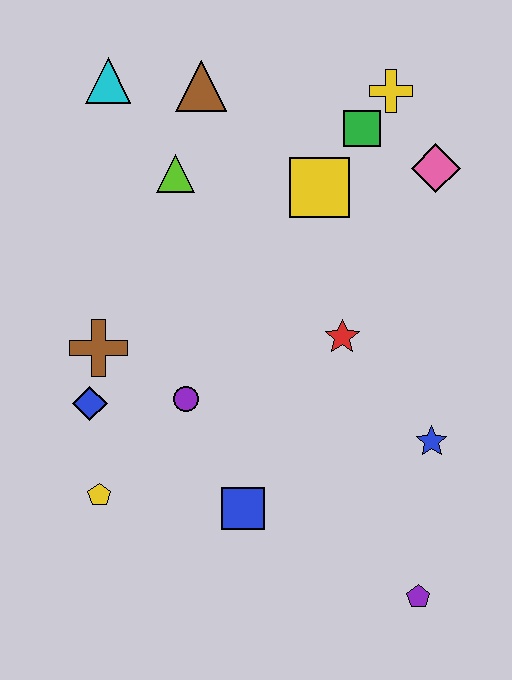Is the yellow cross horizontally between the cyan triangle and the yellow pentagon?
No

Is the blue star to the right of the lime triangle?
Yes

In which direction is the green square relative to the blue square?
The green square is above the blue square.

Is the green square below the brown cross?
No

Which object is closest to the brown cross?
The blue diamond is closest to the brown cross.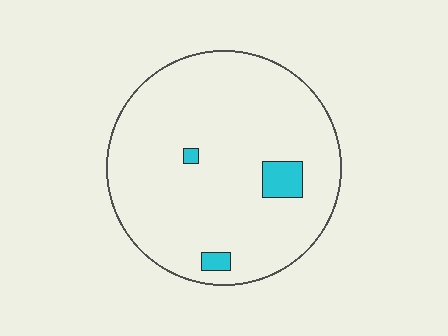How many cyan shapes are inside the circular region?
3.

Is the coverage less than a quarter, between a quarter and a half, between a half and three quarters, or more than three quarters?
Less than a quarter.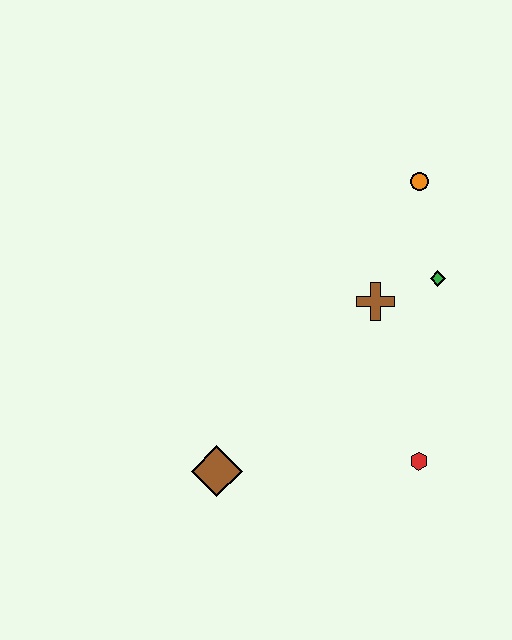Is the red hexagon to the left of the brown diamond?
No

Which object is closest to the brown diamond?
The red hexagon is closest to the brown diamond.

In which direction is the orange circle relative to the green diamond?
The orange circle is above the green diamond.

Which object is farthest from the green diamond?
The brown diamond is farthest from the green diamond.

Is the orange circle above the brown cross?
Yes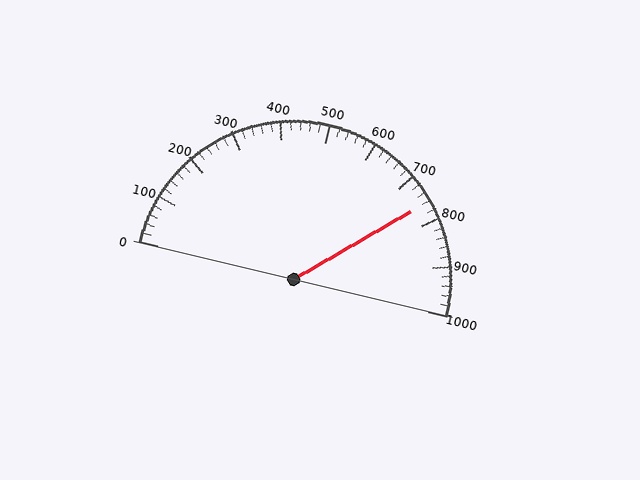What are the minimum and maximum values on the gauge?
The gauge ranges from 0 to 1000.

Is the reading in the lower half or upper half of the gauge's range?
The reading is in the upper half of the range (0 to 1000).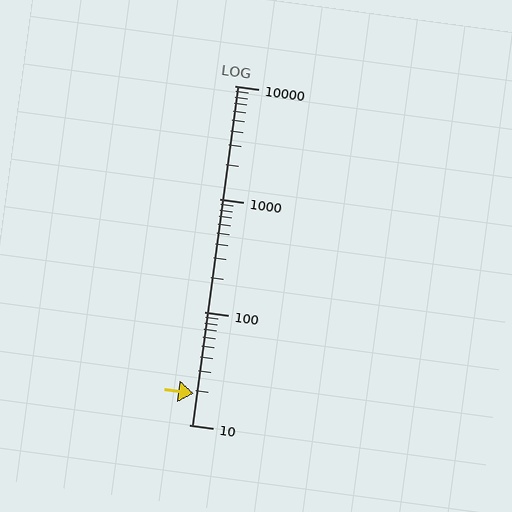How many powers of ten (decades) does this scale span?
The scale spans 3 decades, from 10 to 10000.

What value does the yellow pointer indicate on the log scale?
The pointer indicates approximately 19.